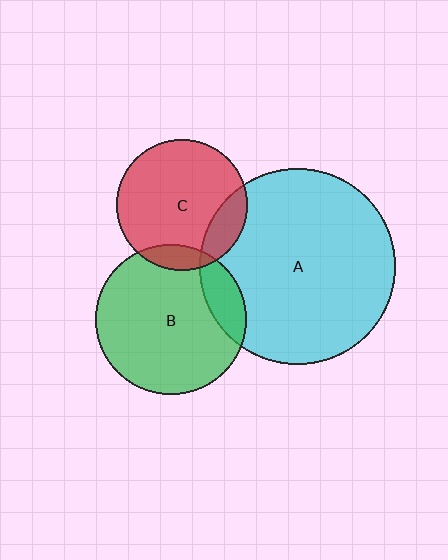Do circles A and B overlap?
Yes.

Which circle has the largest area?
Circle A (cyan).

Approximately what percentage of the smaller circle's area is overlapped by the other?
Approximately 15%.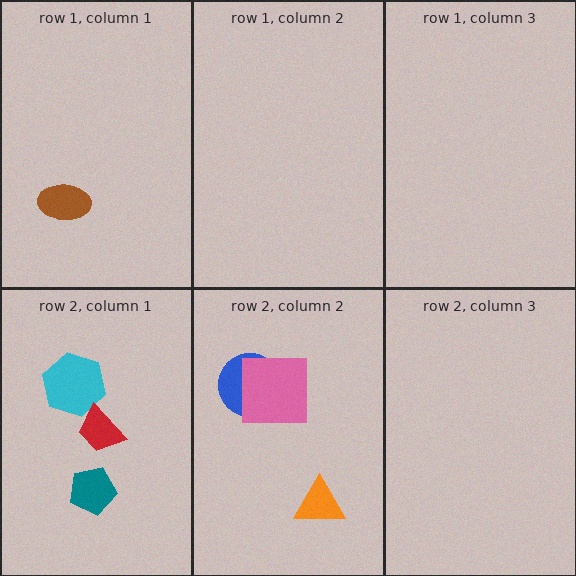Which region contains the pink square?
The row 2, column 2 region.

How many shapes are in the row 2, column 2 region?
3.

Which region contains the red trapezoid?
The row 2, column 1 region.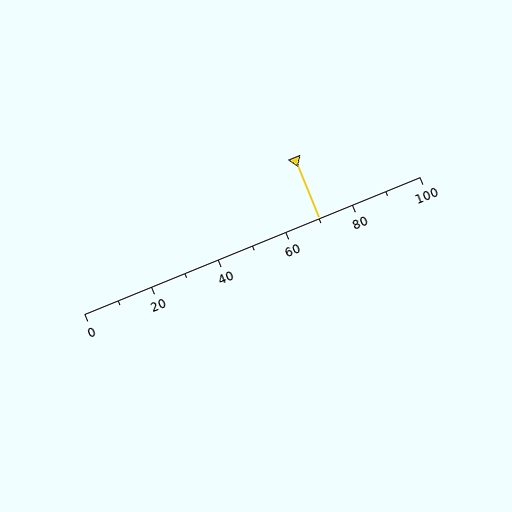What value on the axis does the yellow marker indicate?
The marker indicates approximately 70.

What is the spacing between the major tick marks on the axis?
The major ticks are spaced 20 apart.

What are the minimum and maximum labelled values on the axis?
The axis runs from 0 to 100.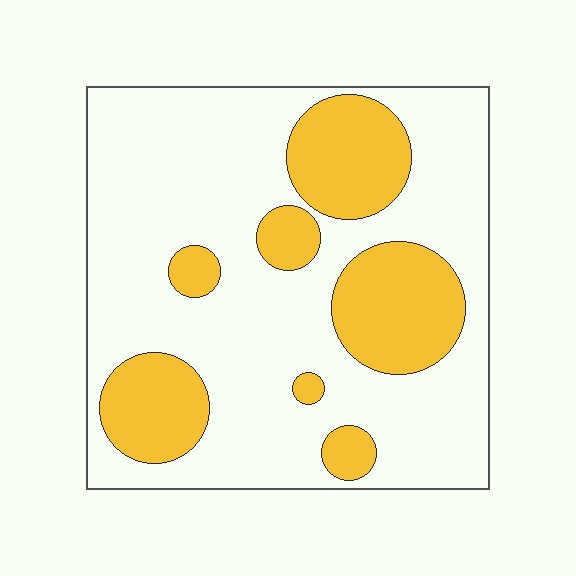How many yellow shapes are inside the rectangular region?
7.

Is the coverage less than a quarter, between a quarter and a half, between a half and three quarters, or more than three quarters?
Between a quarter and a half.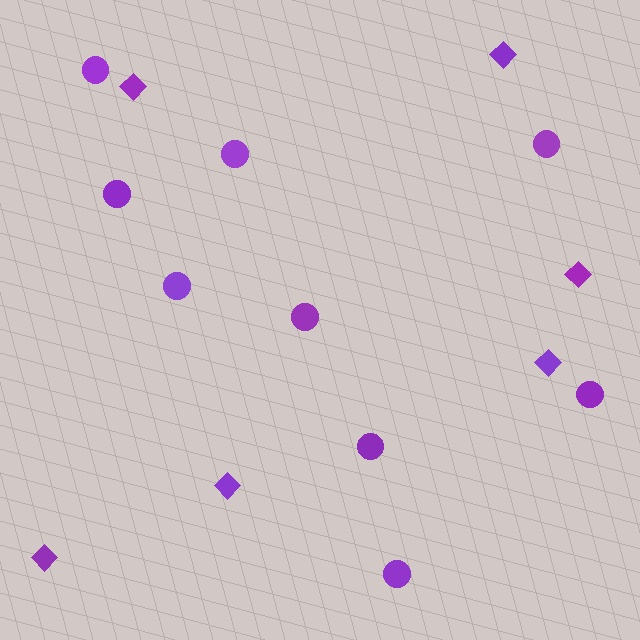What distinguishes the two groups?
There are 2 groups: one group of diamonds (6) and one group of circles (9).